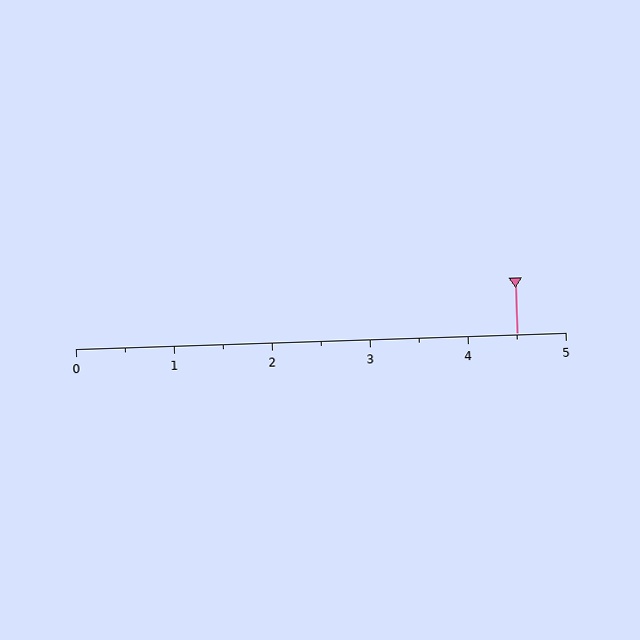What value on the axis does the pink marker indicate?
The marker indicates approximately 4.5.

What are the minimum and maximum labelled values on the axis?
The axis runs from 0 to 5.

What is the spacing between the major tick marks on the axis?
The major ticks are spaced 1 apart.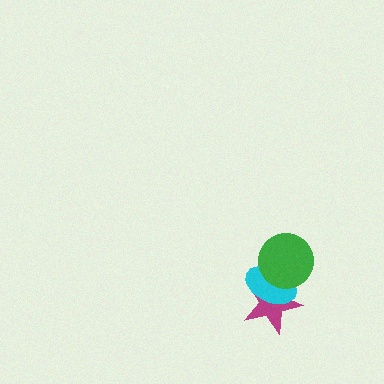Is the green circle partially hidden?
No, no other shape covers it.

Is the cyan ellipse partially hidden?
Yes, it is partially covered by another shape.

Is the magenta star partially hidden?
Yes, it is partially covered by another shape.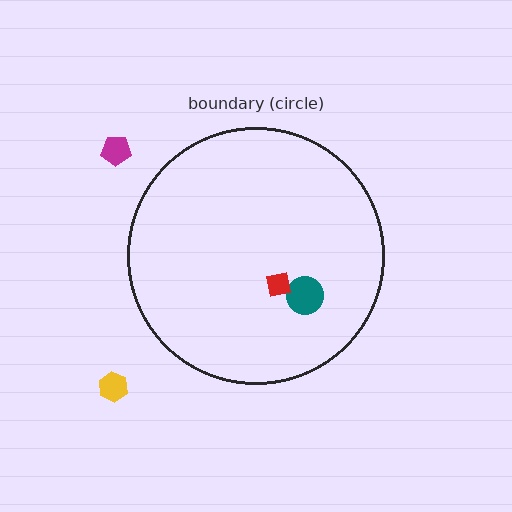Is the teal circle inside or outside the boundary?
Inside.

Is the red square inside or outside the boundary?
Inside.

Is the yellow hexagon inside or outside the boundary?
Outside.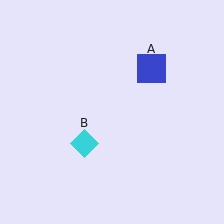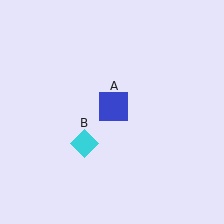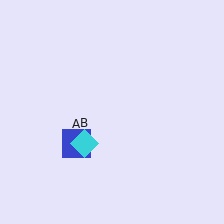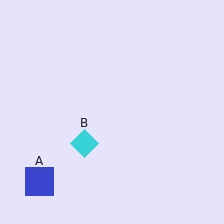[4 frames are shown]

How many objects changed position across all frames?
1 object changed position: blue square (object A).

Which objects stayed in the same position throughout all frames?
Cyan diamond (object B) remained stationary.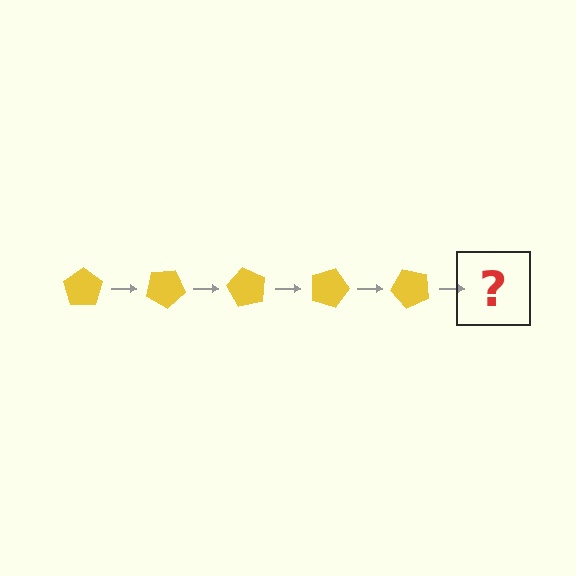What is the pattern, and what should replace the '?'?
The pattern is that the pentagon rotates 30 degrees each step. The '?' should be a yellow pentagon rotated 150 degrees.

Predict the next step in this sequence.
The next step is a yellow pentagon rotated 150 degrees.